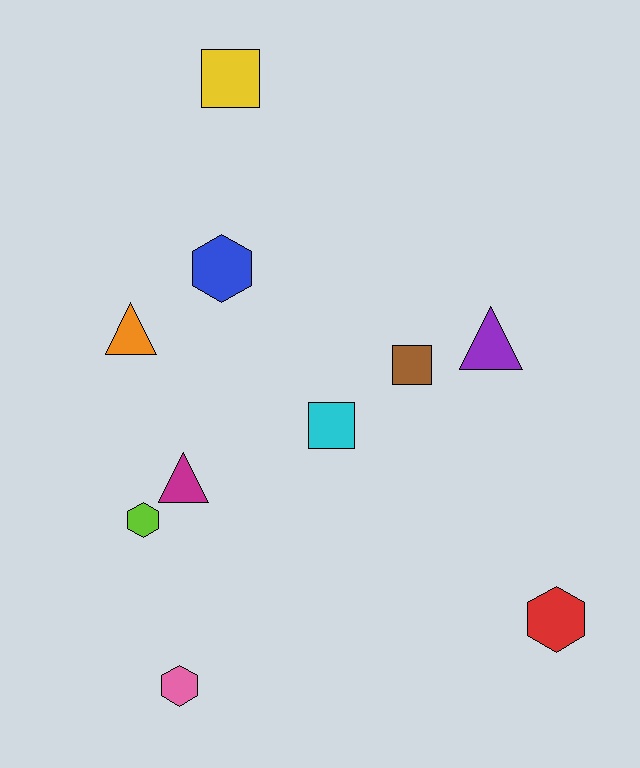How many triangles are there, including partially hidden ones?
There are 3 triangles.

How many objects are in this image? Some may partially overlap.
There are 10 objects.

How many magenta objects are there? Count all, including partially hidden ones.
There is 1 magenta object.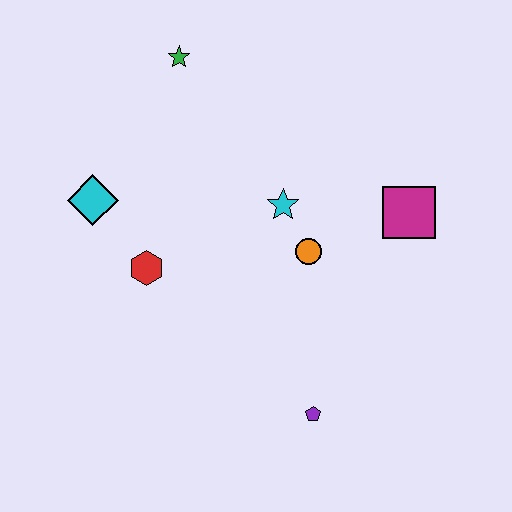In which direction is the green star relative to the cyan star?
The green star is above the cyan star.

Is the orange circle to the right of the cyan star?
Yes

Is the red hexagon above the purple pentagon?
Yes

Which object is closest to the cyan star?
The orange circle is closest to the cyan star.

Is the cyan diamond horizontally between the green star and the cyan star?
No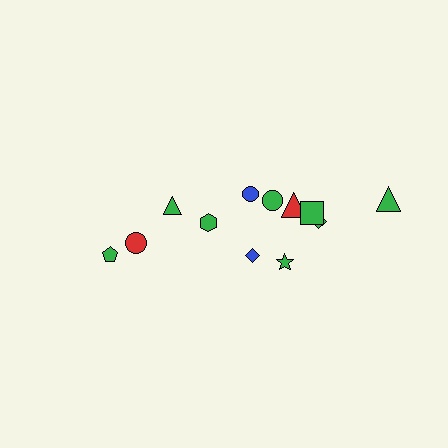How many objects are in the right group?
There are 8 objects.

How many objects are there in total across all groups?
There are 12 objects.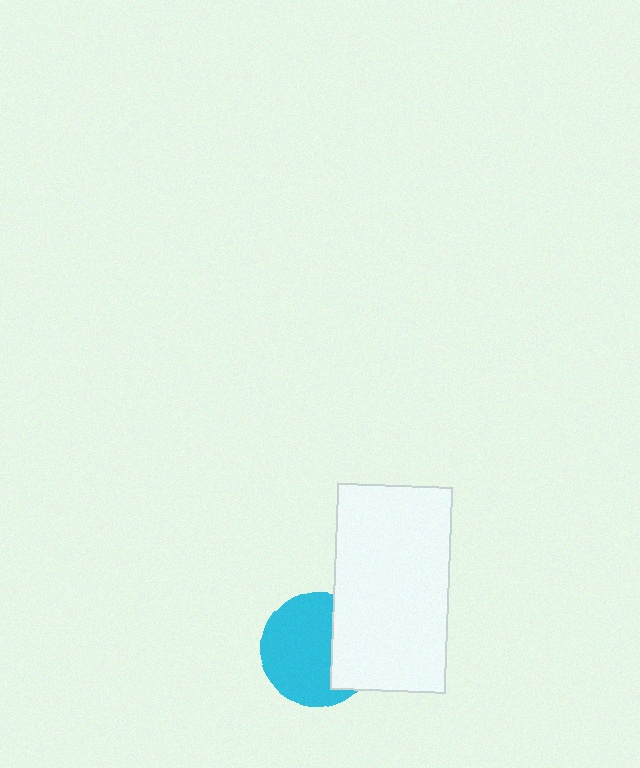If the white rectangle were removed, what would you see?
You would see the complete cyan circle.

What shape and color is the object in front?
The object in front is a white rectangle.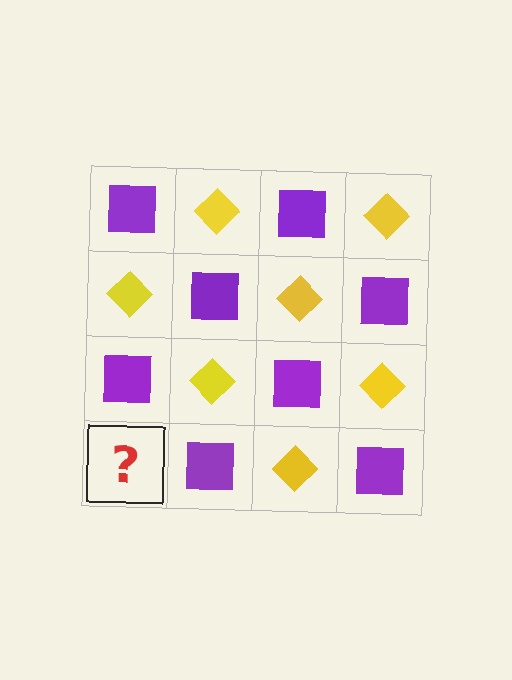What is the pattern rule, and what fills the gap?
The rule is that it alternates purple square and yellow diamond in a checkerboard pattern. The gap should be filled with a yellow diamond.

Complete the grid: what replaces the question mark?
The question mark should be replaced with a yellow diamond.